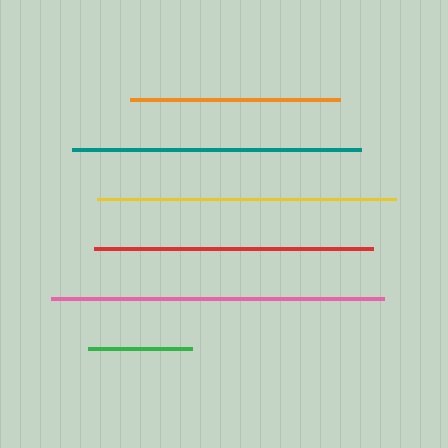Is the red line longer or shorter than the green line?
The red line is longer than the green line.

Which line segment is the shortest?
The green line is the shortest at approximately 103 pixels.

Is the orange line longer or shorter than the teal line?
The teal line is longer than the orange line.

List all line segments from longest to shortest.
From longest to shortest: pink, yellow, teal, red, orange, green.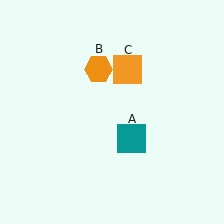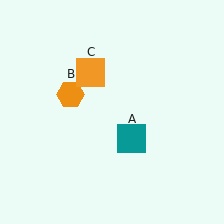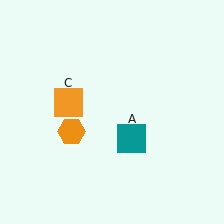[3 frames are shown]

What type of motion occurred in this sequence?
The orange hexagon (object B), orange square (object C) rotated counterclockwise around the center of the scene.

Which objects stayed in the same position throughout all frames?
Teal square (object A) remained stationary.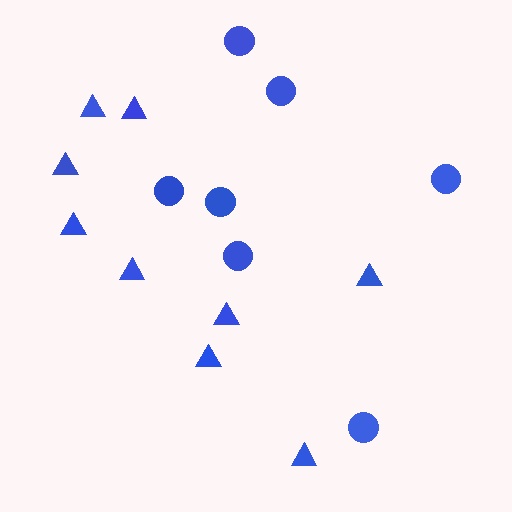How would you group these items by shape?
There are 2 groups: one group of triangles (9) and one group of circles (7).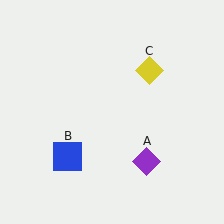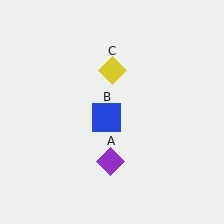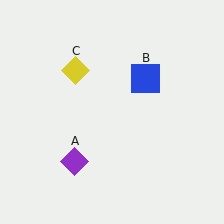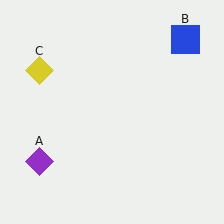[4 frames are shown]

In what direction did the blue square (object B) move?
The blue square (object B) moved up and to the right.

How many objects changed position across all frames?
3 objects changed position: purple diamond (object A), blue square (object B), yellow diamond (object C).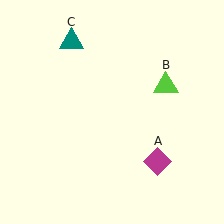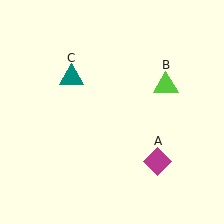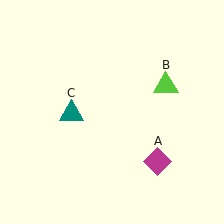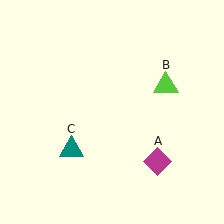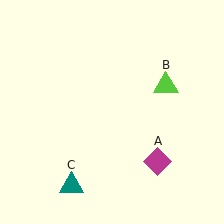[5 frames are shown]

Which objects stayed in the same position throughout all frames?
Magenta diamond (object A) and lime triangle (object B) remained stationary.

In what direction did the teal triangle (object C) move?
The teal triangle (object C) moved down.